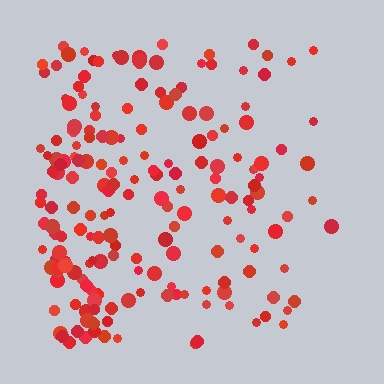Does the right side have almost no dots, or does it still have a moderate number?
Still a moderate number, just noticeably fewer than the left.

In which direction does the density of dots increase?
From right to left, with the left side densest.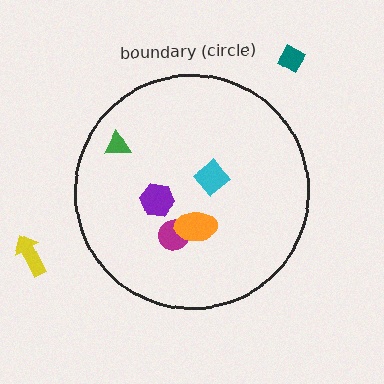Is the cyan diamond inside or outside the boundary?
Inside.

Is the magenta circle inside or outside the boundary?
Inside.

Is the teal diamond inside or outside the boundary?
Outside.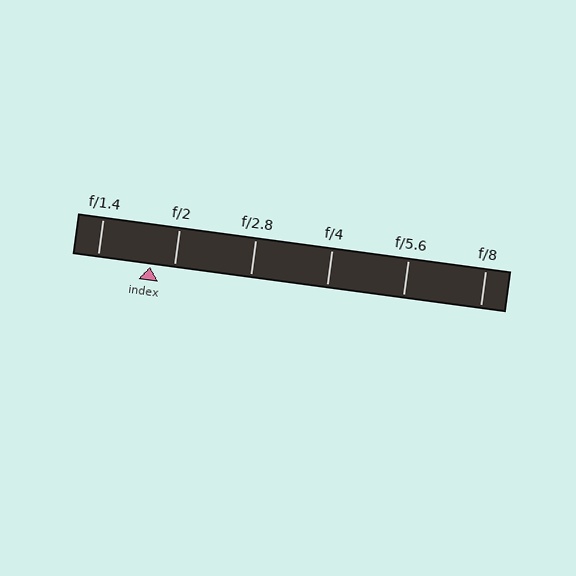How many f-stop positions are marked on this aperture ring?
There are 6 f-stop positions marked.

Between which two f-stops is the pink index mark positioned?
The index mark is between f/1.4 and f/2.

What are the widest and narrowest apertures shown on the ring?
The widest aperture shown is f/1.4 and the narrowest is f/8.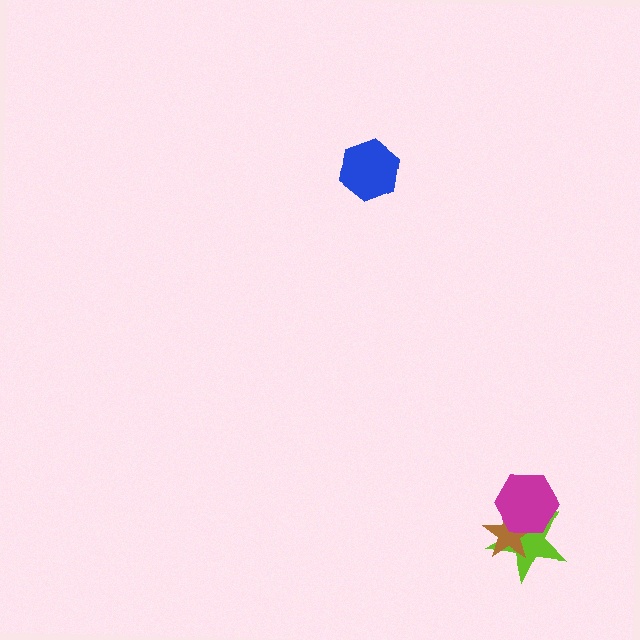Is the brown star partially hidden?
Yes, it is partially covered by another shape.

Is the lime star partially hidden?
Yes, it is partially covered by another shape.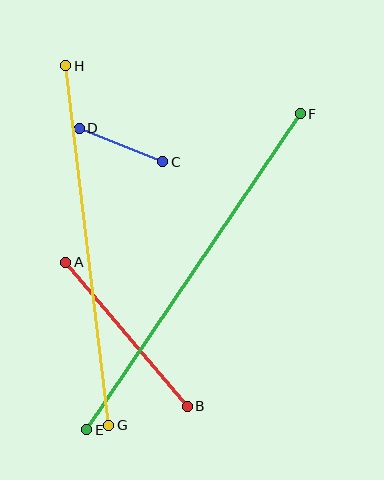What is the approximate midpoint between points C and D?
The midpoint is at approximately (121, 145) pixels.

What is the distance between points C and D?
The distance is approximately 90 pixels.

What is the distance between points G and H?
The distance is approximately 362 pixels.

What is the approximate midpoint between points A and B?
The midpoint is at approximately (127, 334) pixels.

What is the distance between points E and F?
The distance is approximately 381 pixels.